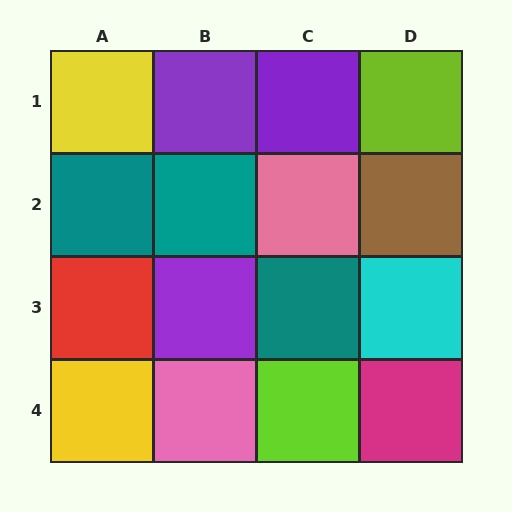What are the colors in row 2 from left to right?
Teal, teal, pink, brown.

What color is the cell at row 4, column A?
Yellow.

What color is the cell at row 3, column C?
Teal.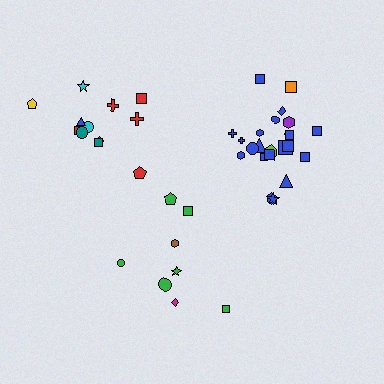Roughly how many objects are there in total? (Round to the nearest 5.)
Roughly 45 objects in total.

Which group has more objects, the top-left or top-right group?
The top-right group.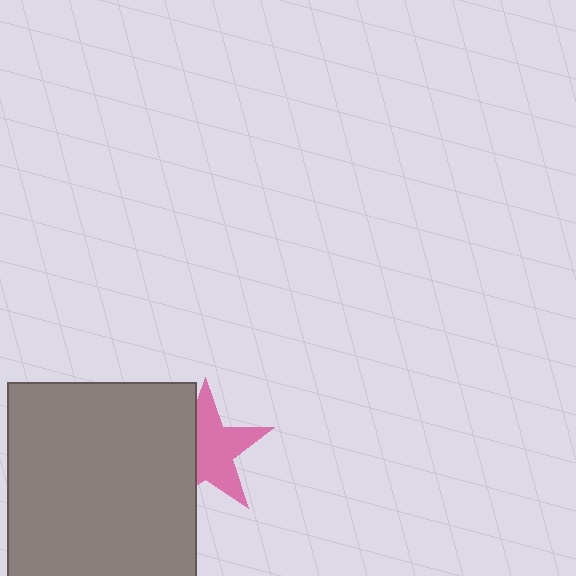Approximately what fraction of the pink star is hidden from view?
Roughly 38% of the pink star is hidden behind the gray rectangle.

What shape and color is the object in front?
The object in front is a gray rectangle.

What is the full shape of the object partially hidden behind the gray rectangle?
The partially hidden object is a pink star.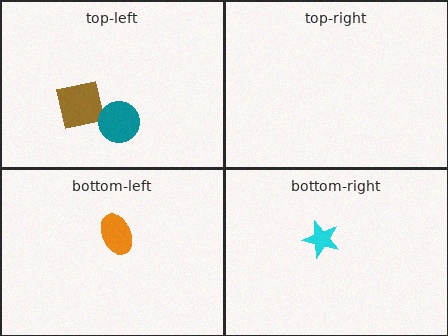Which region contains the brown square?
The top-left region.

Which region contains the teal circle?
The top-left region.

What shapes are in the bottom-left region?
The orange ellipse.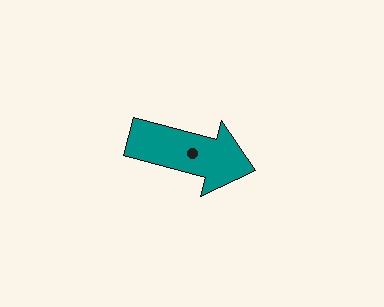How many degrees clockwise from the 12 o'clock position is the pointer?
Approximately 105 degrees.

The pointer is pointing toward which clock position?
Roughly 3 o'clock.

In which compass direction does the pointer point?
East.